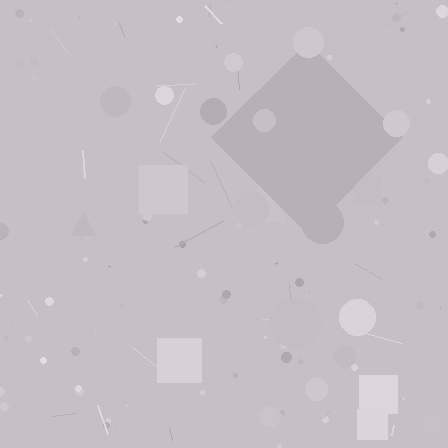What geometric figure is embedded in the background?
A diamond is embedded in the background.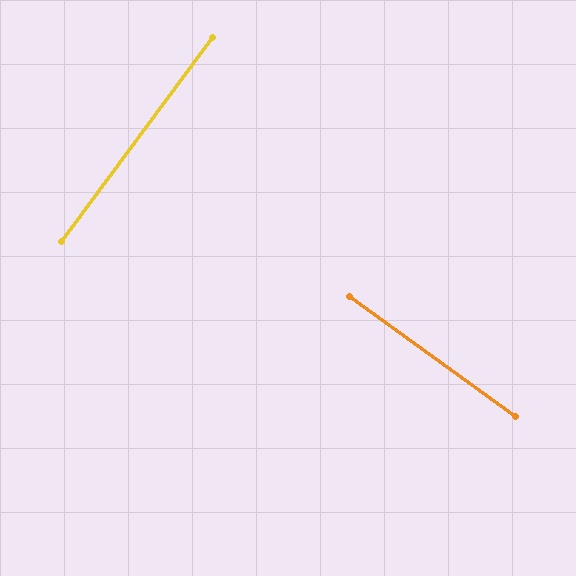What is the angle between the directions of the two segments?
Approximately 90 degrees.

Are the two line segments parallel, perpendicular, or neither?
Perpendicular — they meet at approximately 90°.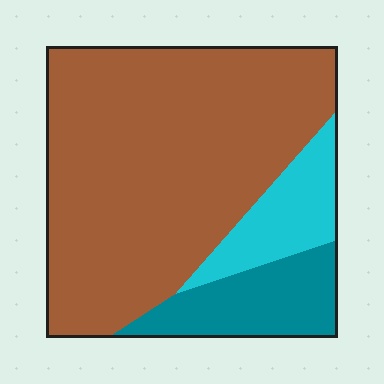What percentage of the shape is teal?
Teal covers about 15% of the shape.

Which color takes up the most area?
Brown, at roughly 70%.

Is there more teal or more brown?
Brown.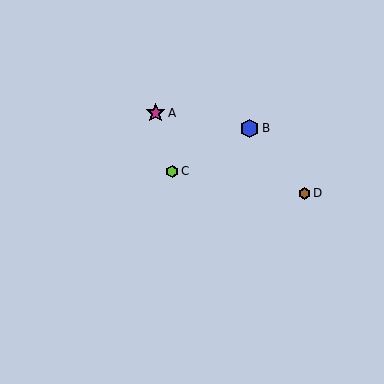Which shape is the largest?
The magenta star (labeled A) is the largest.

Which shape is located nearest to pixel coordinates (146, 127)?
The magenta star (labeled A) at (156, 113) is nearest to that location.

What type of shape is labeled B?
Shape B is a blue hexagon.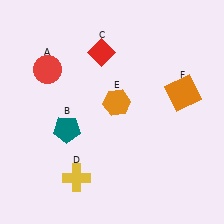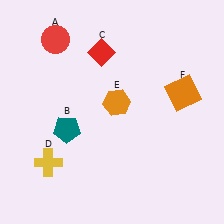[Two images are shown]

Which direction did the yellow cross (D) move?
The yellow cross (D) moved left.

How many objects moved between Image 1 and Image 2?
2 objects moved between the two images.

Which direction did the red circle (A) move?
The red circle (A) moved up.